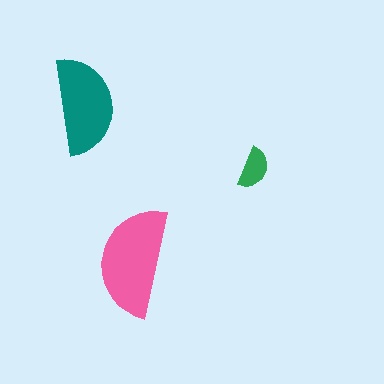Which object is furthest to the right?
The green semicircle is rightmost.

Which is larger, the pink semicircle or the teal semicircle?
The pink one.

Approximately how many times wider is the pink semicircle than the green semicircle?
About 2.5 times wider.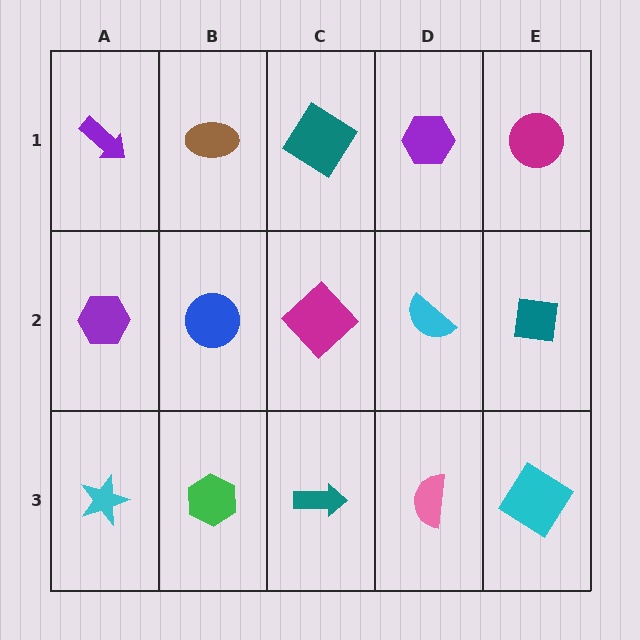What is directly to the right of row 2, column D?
A teal square.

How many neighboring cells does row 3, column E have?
2.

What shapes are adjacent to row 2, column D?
A purple hexagon (row 1, column D), a pink semicircle (row 3, column D), a magenta diamond (row 2, column C), a teal square (row 2, column E).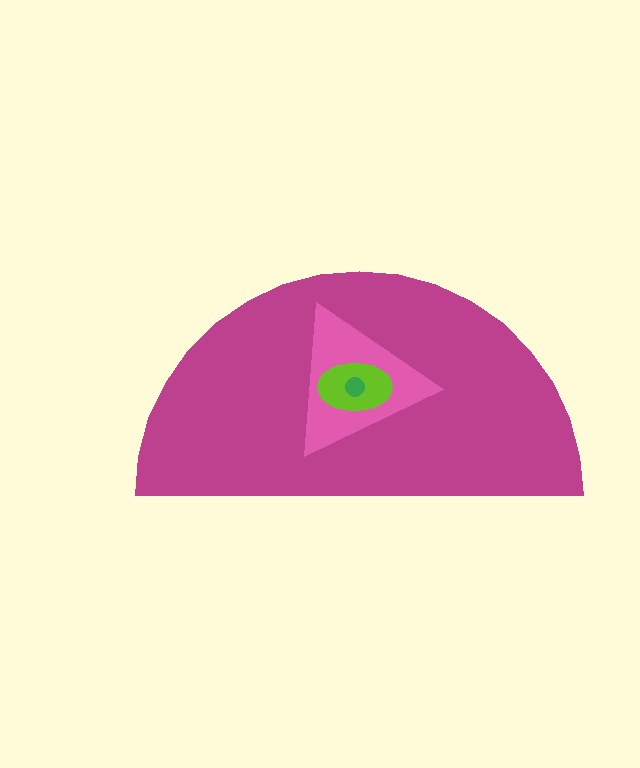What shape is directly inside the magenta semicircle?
The pink triangle.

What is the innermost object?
The green circle.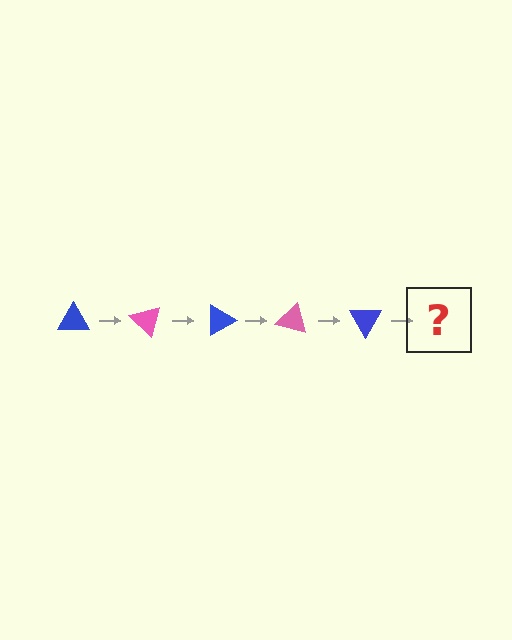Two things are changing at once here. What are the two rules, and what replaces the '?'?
The two rules are that it rotates 45 degrees each step and the color cycles through blue and pink. The '?' should be a pink triangle, rotated 225 degrees from the start.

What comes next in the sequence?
The next element should be a pink triangle, rotated 225 degrees from the start.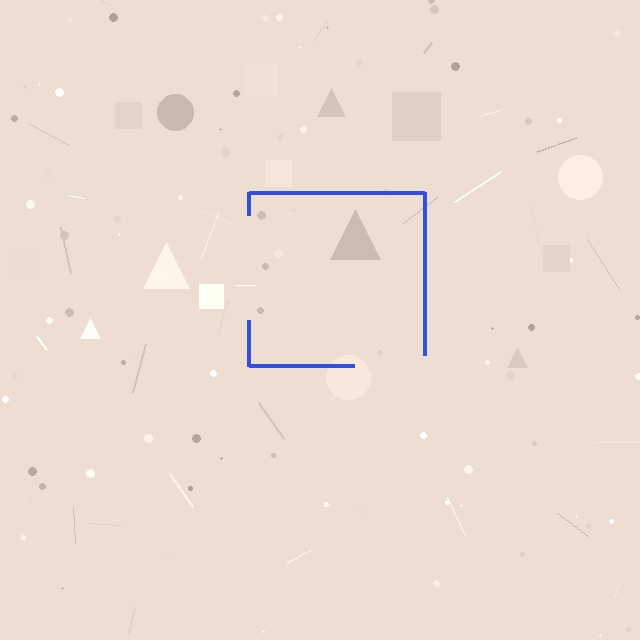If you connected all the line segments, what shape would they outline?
They would outline a square.